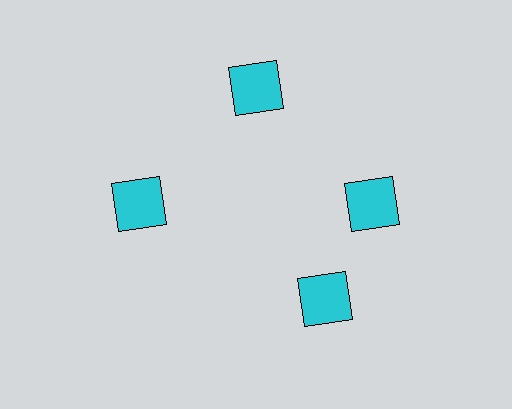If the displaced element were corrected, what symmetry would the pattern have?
It would have 4-fold rotational symmetry — the pattern would map onto itself every 90 degrees.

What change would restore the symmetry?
The symmetry would be restored by rotating it back into even spacing with its neighbors so that all 4 squares sit at equal angles and equal distance from the center.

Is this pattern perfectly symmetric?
No. The 4 cyan squares are arranged in a ring, but one element near the 6 o'clock position is rotated out of alignment along the ring, breaking the 4-fold rotational symmetry.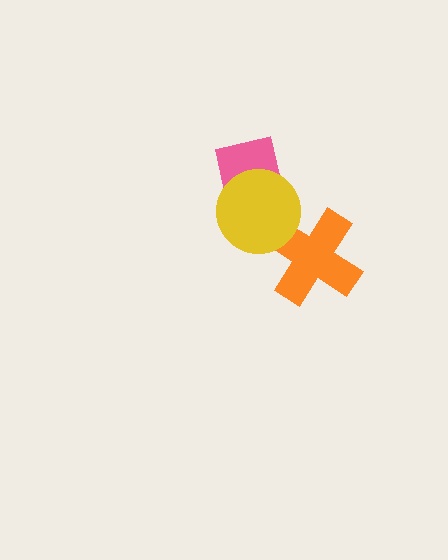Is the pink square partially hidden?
Yes, it is partially covered by another shape.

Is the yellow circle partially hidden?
No, no other shape covers it.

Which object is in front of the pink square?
The yellow circle is in front of the pink square.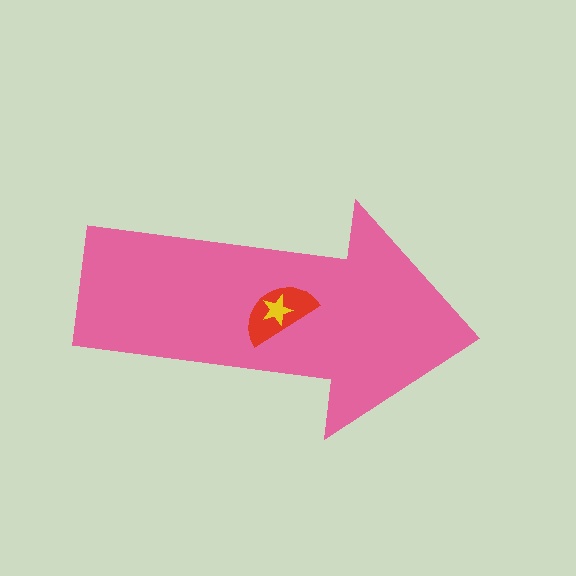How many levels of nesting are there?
3.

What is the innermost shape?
The yellow star.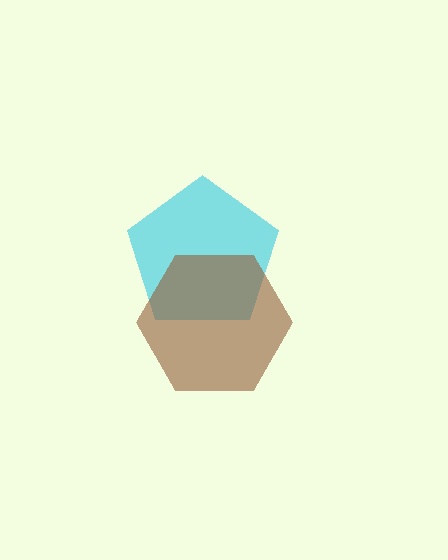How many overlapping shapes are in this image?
There are 2 overlapping shapes in the image.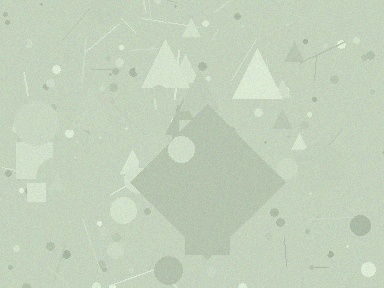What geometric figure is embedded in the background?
A diamond is embedded in the background.